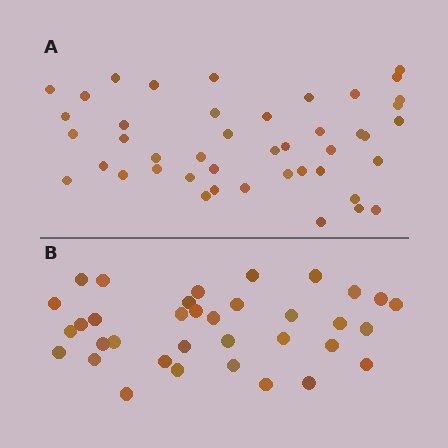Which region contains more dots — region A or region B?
Region A (the top region) has more dots.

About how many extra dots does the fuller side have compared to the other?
Region A has roughly 8 or so more dots than region B.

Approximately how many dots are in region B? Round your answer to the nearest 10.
About 40 dots. (The exact count is 35, which rounds to 40.)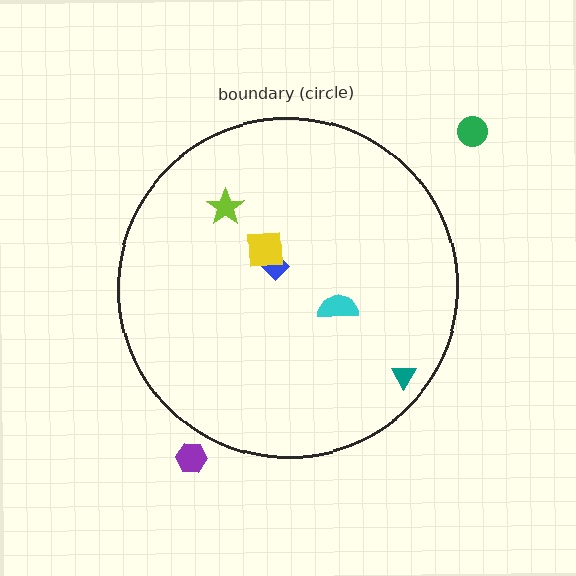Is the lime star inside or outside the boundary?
Inside.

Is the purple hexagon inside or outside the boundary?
Outside.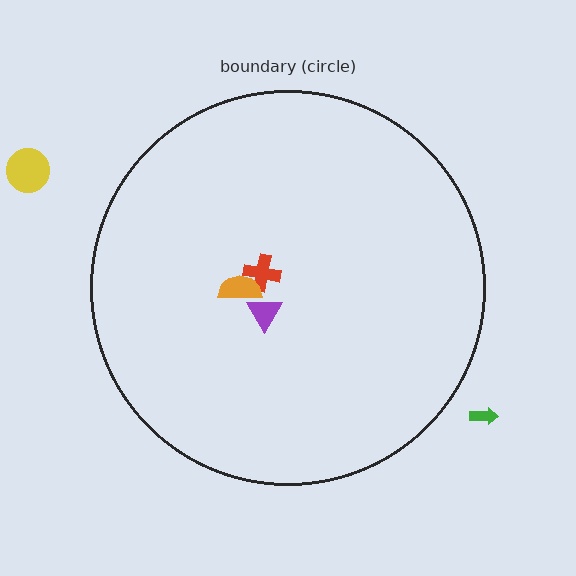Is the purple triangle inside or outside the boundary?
Inside.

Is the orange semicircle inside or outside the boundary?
Inside.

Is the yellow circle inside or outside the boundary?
Outside.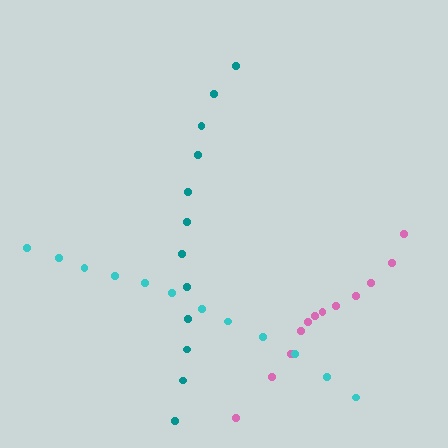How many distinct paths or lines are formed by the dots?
There are 3 distinct paths.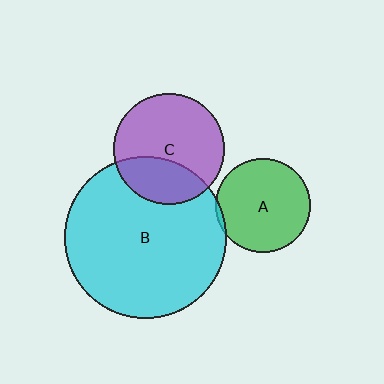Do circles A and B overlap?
Yes.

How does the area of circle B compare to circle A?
Approximately 2.9 times.